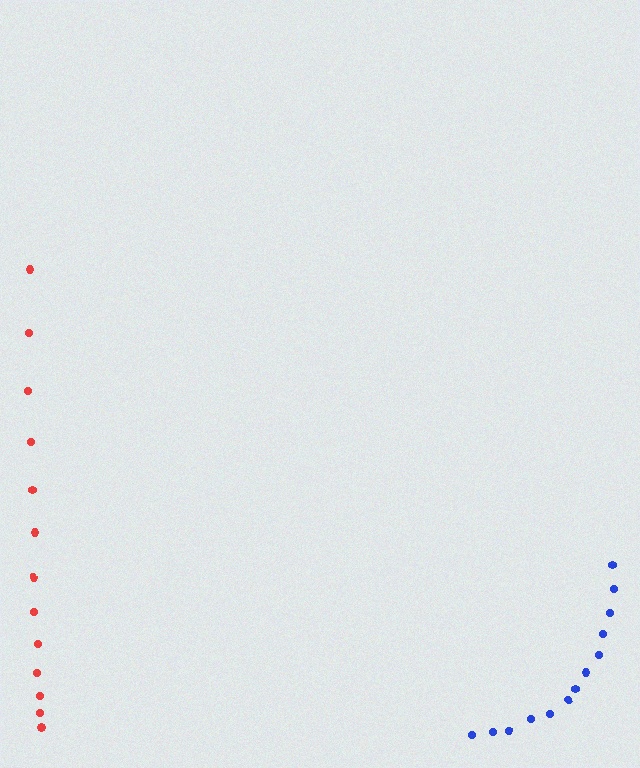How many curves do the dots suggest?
There are 2 distinct paths.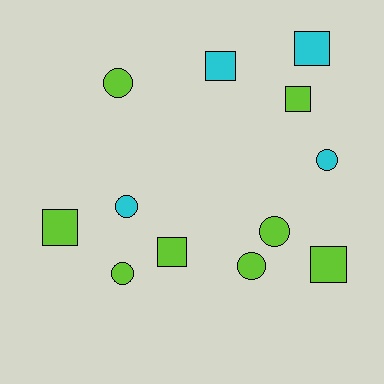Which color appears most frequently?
Lime, with 8 objects.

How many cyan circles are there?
There are 2 cyan circles.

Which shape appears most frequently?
Square, with 6 objects.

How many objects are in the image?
There are 12 objects.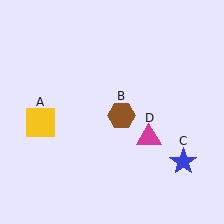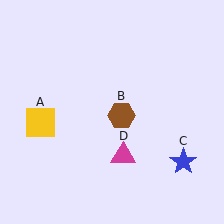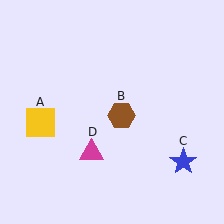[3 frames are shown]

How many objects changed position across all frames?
1 object changed position: magenta triangle (object D).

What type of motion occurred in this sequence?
The magenta triangle (object D) rotated clockwise around the center of the scene.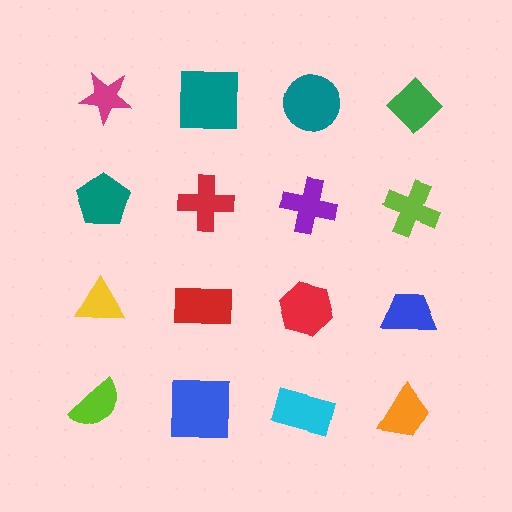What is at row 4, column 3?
A cyan rectangle.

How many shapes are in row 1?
4 shapes.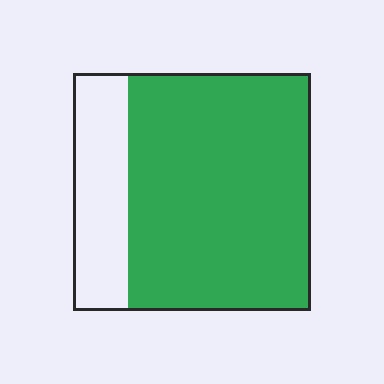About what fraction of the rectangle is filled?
About three quarters (3/4).